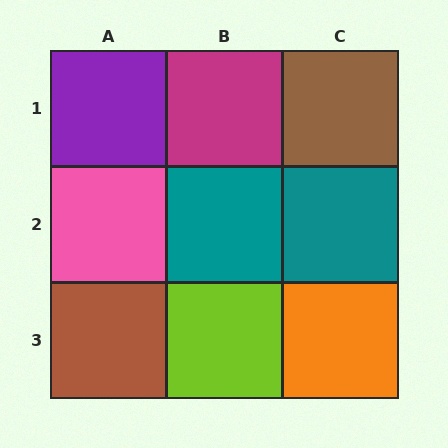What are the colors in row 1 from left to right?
Purple, magenta, brown.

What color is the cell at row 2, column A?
Pink.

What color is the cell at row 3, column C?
Orange.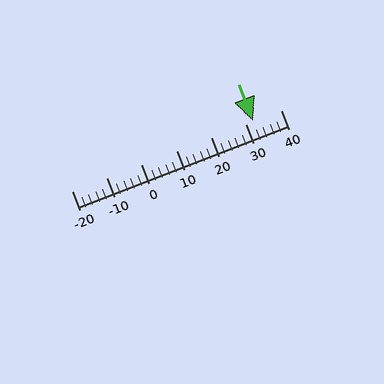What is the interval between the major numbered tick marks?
The major tick marks are spaced 10 units apart.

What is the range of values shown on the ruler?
The ruler shows values from -20 to 40.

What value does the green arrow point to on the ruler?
The green arrow points to approximately 32.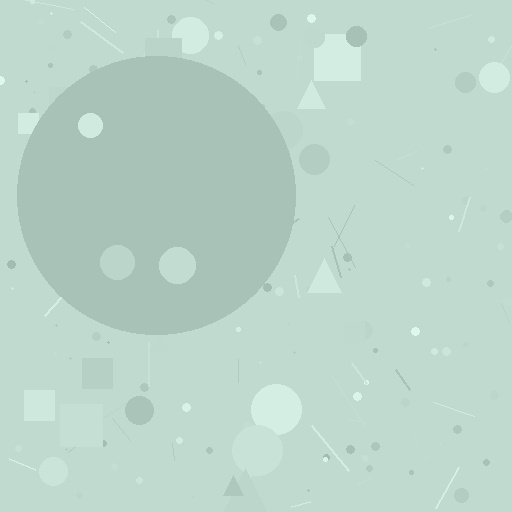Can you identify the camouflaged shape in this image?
The camouflaged shape is a circle.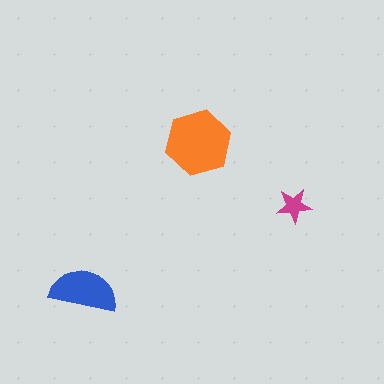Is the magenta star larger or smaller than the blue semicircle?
Smaller.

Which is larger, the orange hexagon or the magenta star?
The orange hexagon.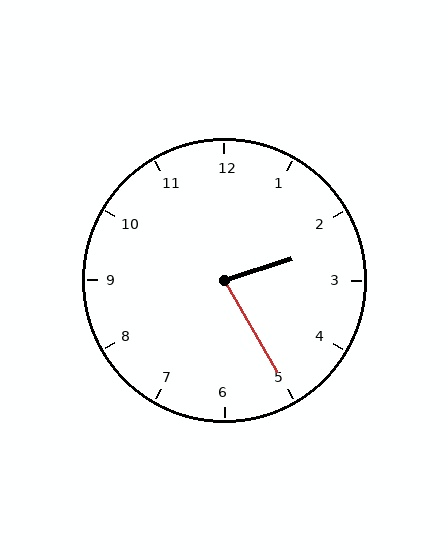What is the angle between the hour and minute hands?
Approximately 78 degrees.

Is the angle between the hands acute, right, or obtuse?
It is acute.